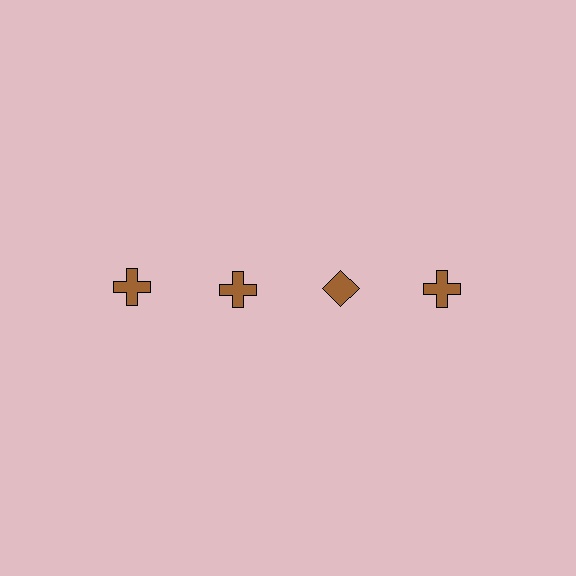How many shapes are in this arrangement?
There are 4 shapes arranged in a grid pattern.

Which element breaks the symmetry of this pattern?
The brown diamond in the top row, center column breaks the symmetry. All other shapes are brown crosses.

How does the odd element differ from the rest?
It has a different shape: diamond instead of cross.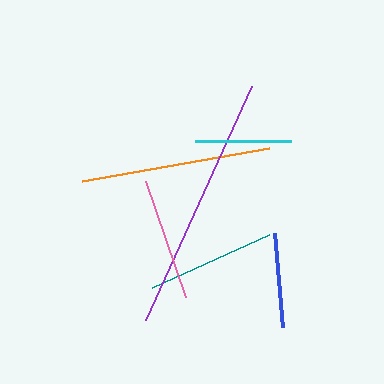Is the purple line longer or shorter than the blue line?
The purple line is longer than the blue line.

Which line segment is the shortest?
The blue line is the shortest at approximately 94 pixels.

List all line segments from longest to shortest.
From longest to shortest: purple, orange, teal, pink, cyan, blue.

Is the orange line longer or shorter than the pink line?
The orange line is longer than the pink line.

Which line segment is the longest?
The purple line is the longest at approximately 257 pixels.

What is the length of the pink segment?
The pink segment is approximately 122 pixels long.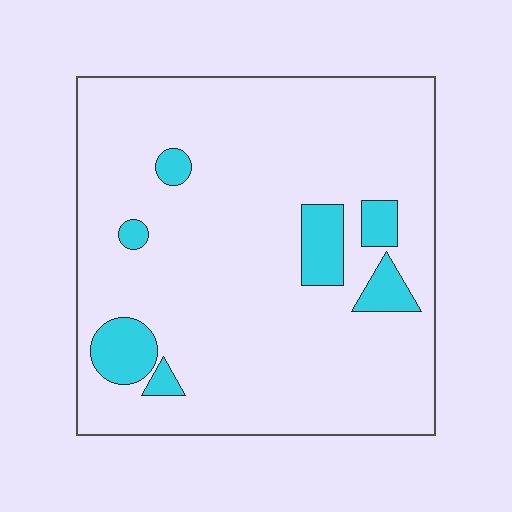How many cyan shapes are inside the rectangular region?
7.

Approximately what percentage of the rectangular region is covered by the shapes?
Approximately 10%.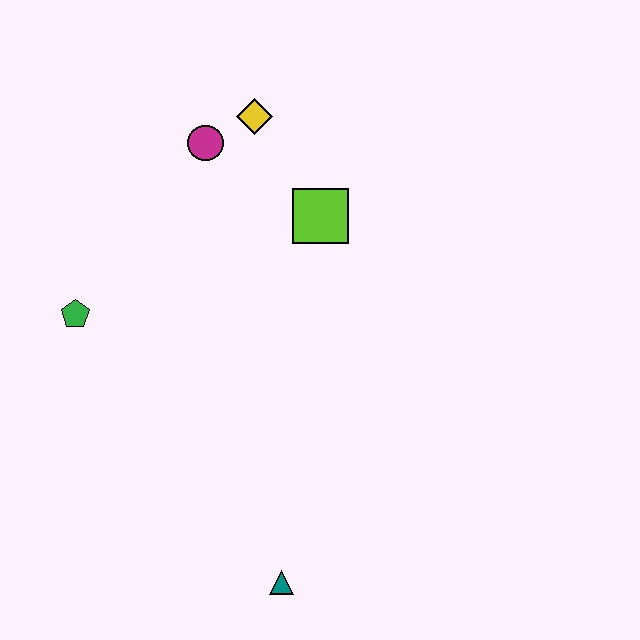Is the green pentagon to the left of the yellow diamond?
Yes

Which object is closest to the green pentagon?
The magenta circle is closest to the green pentagon.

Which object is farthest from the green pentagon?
The teal triangle is farthest from the green pentagon.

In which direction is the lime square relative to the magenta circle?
The lime square is to the right of the magenta circle.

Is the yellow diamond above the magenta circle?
Yes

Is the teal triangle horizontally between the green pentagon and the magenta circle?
No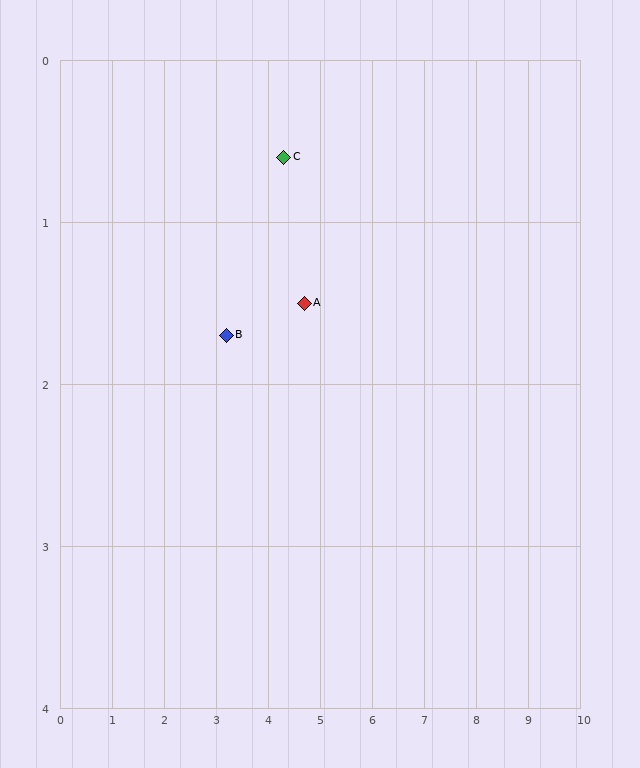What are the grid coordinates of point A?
Point A is at approximately (4.7, 1.5).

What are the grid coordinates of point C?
Point C is at approximately (4.3, 0.6).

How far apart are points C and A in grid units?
Points C and A are about 1.0 grid units apart.